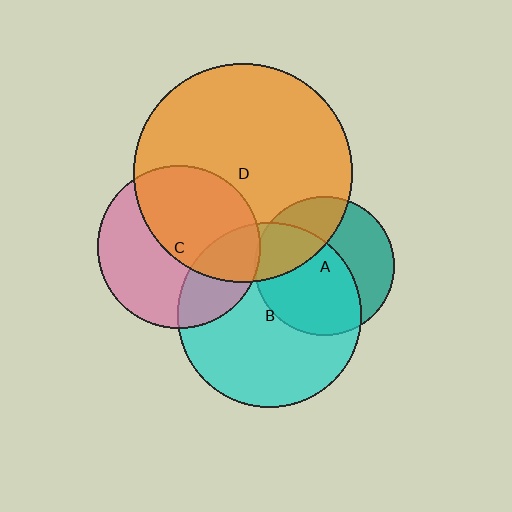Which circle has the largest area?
Circle D (orange).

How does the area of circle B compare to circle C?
Approximately 1.3 times.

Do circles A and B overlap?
Yes.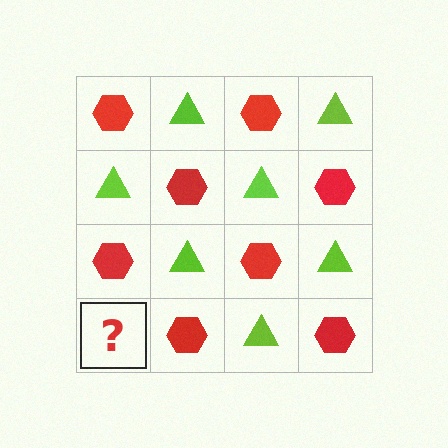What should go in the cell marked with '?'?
The missing cell should contain a lime triangle.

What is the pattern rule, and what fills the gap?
The rule is that it alternates red hexagon and lime triangle in a checkerboard pattern. The gap should be filled with a lime triangle.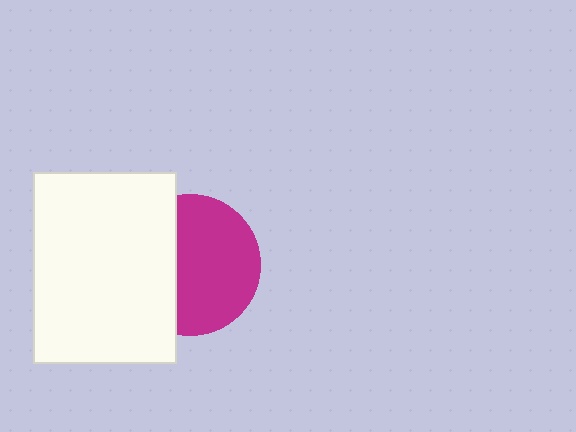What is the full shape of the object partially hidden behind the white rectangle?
The partially hidden object is a magenta circle.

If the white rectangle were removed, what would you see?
You would see the complete magenta circle.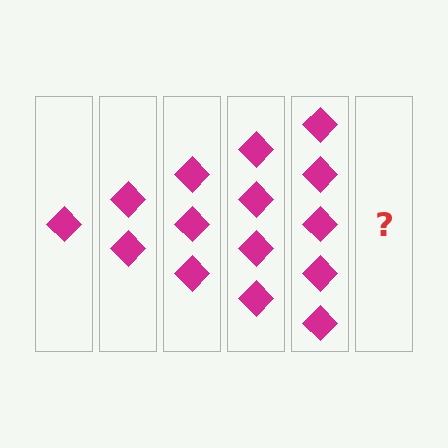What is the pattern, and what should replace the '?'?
The pattern is that each step adds one more diamond. The '?' should be 6 diamonds.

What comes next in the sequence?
The next element should be 6 diamonds.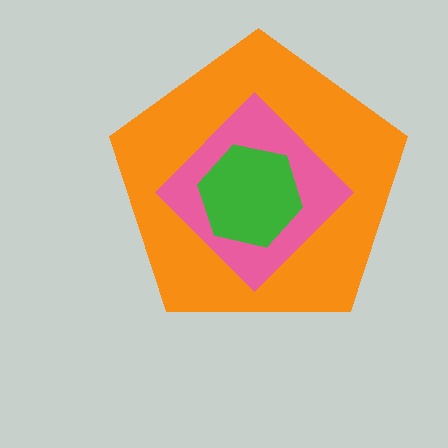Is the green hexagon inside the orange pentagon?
Yes.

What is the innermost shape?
The green hexagon.